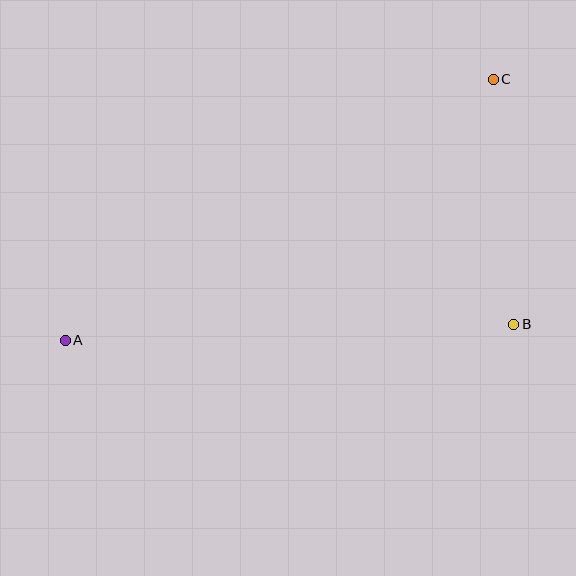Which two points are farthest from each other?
Points A and C are farthest from each other.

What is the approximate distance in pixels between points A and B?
The distance between A and B is approximately 449 pixels.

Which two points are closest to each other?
Points B and C are closest to each other.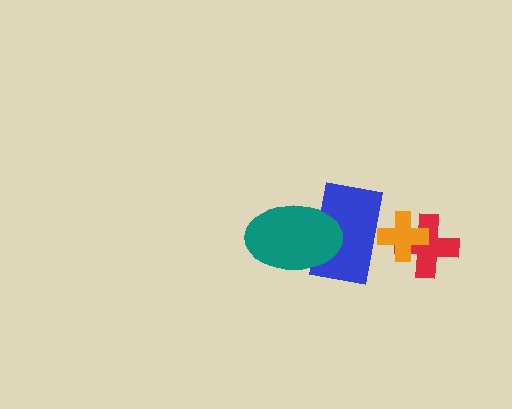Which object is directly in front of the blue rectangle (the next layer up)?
The orange cross is directly in front of the blue rectangle.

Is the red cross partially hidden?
Yes, it is partially covered by another shape.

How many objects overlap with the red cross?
1 object overlaps with the red cross.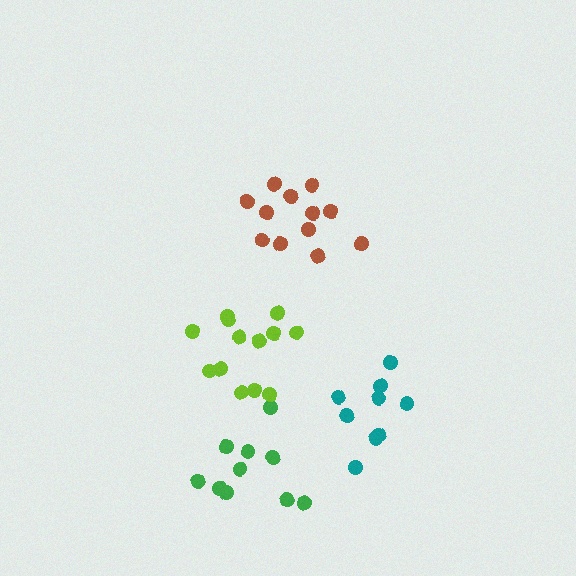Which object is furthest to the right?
The teal cluster is rightmost.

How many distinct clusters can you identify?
There are 4 distinct clusters.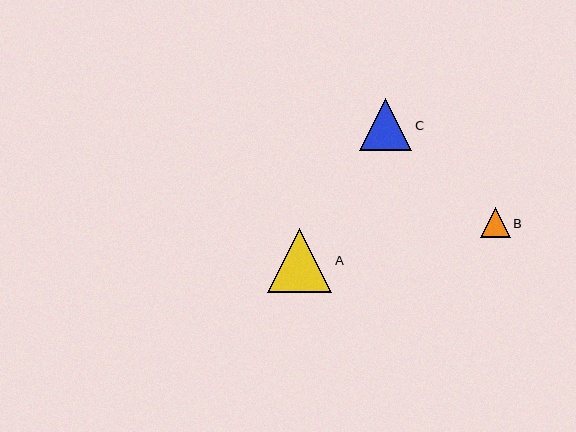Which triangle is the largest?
Triangle A is the largest with a size of approximately 64 pixels.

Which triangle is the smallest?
Triangle B is the smallest with a size of approximately 30 pixels.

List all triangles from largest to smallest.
From largest to smallest: A, C, B.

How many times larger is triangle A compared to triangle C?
Triangle A is approximately 1.2 times the size of triangle C.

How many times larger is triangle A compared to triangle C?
Triangle A is approximately 1.2 times the size of triangle C.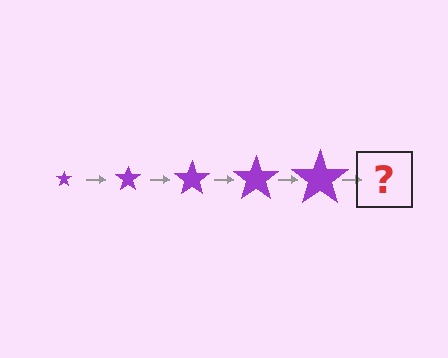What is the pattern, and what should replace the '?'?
The pattern is that the star gets progressively larger each step. The '?' should be a purple star, larger than the previous one.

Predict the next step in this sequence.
The next step is a purple star, larger than the previous one.